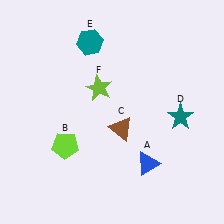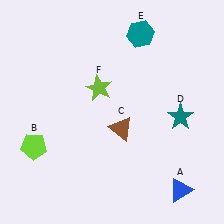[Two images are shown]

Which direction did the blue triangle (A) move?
The blue triangle (A) moved right.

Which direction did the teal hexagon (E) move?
The teal hexagon (E) moved right.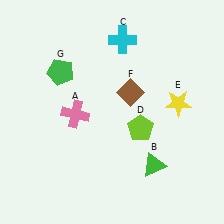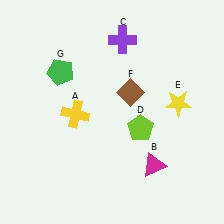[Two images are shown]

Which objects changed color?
A changed from pink to yellow. B changed from green to magenta. C changed from cyan to purple.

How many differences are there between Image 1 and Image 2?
There are 3 differences between the two images.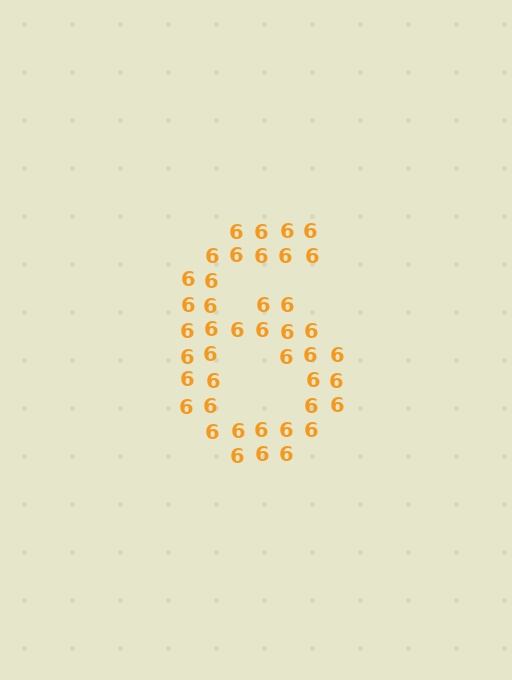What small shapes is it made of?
It is made of small digit 6's.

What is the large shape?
The large shape is the digit 6.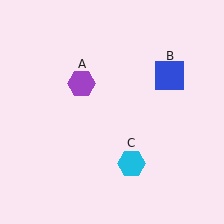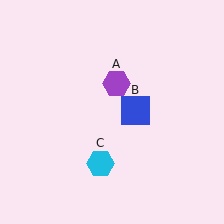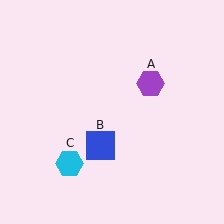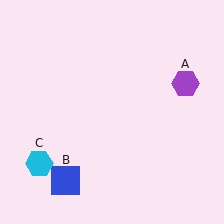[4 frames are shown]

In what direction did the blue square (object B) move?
The blue square (object B) moved down and to the left.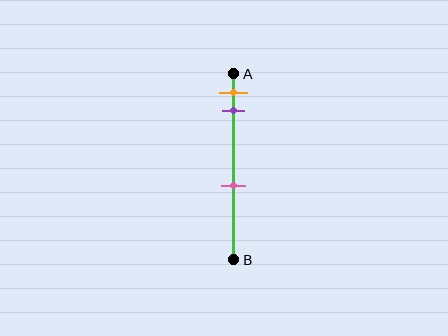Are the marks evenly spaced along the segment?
No, the marks are not evenly spaced.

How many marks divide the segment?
There are 3 marks dividing the segment.